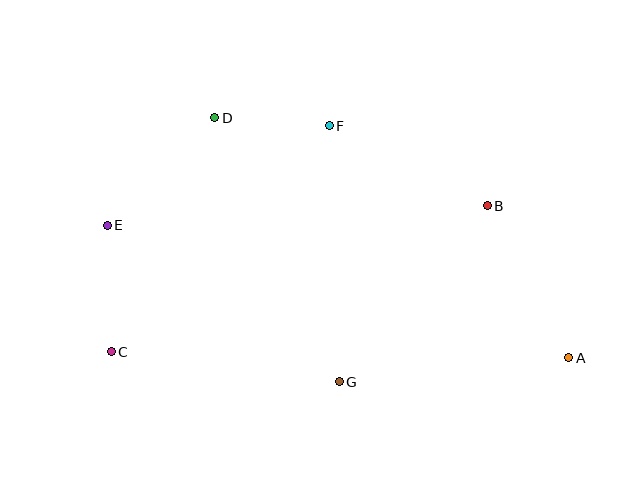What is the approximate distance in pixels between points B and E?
The distance between B and E is approximately 381 pixels.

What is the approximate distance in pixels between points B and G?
The distance between B and G is approximately 230 pixels.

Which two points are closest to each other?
Points D and F are closest to each other.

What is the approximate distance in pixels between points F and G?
The distance between F and G is approximately 256 pixels.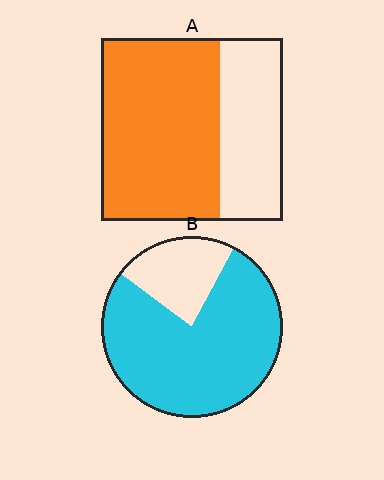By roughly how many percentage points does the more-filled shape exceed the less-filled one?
By roughly 10 percentage points (B over A).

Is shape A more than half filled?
Yes.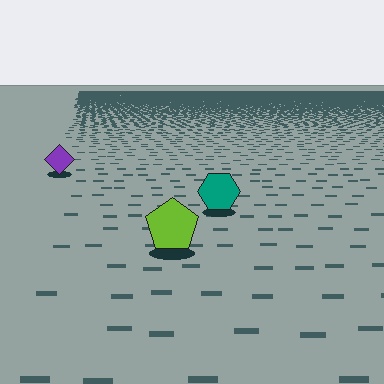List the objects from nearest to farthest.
From nearest to farthest: the lime pentagon, the teal hexagon, the purple diamond.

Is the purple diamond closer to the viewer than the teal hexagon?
No. The teal hexagon is closer — you can tell from the texture gradient: the ground texture is coarser near it.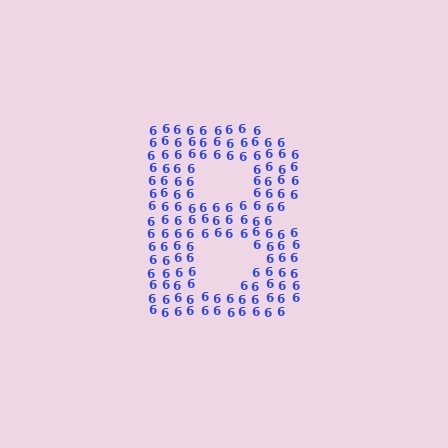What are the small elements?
The small elements are digit 6's.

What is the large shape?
The large shape is the letter B.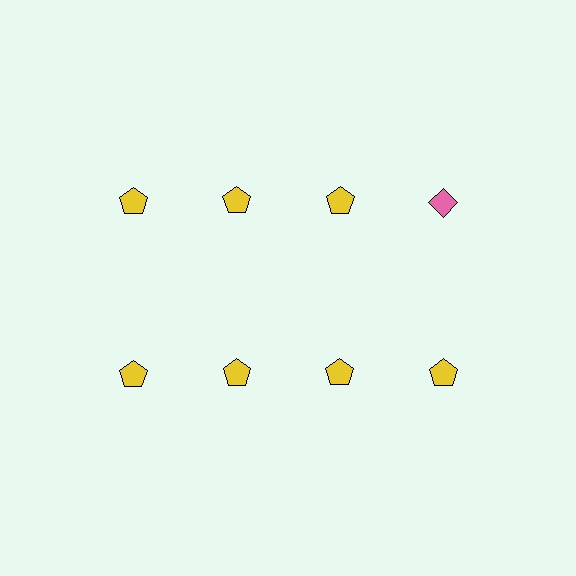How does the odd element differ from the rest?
It differs in both color (pink instead of yellow) and shape (diamond instead of pentagon).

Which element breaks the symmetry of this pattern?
The pink diamond in the top row, second from right column breaks the symmetry. All other shapes are yellow pentagons.